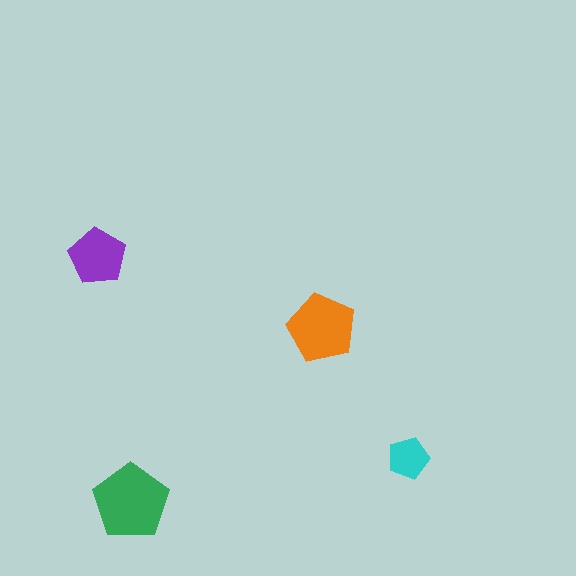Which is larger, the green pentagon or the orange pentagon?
The green one.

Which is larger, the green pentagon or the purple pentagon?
The green one.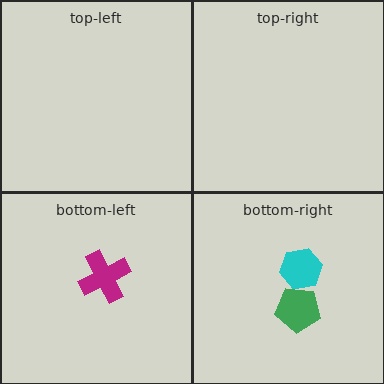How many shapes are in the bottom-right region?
2.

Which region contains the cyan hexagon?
The bottom-right region.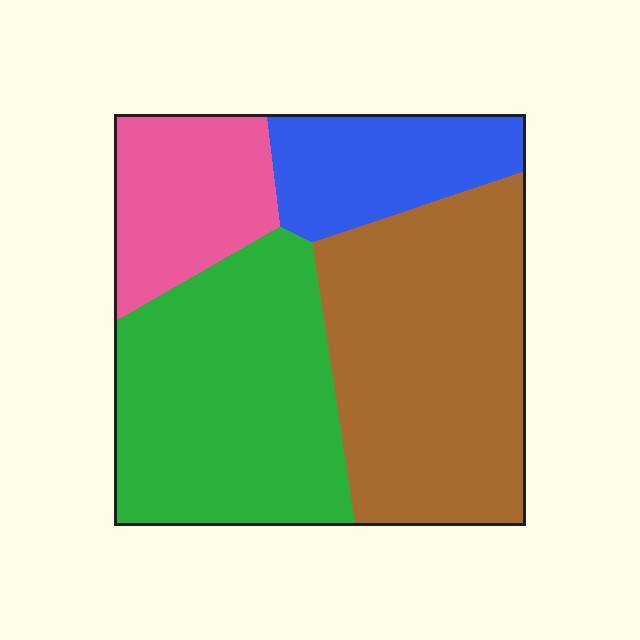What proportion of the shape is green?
Green takes up about one third (1/3) of the shape.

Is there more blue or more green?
Green.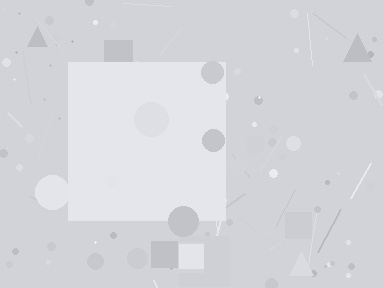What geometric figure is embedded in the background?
A square is embedded in the background.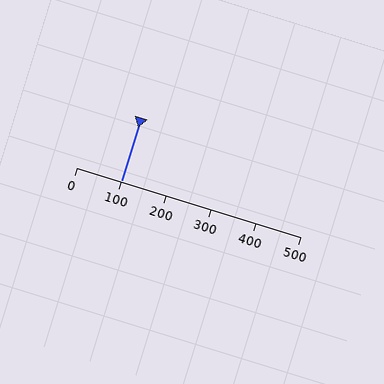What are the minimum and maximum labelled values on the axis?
The axis runs from 0 to 500.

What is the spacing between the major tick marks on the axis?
The major ticks are spaced 100 apart.